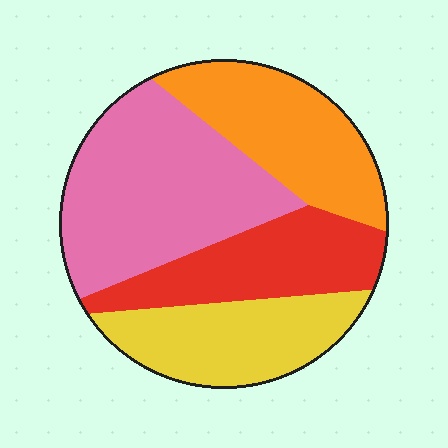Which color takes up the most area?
Pink, at roughly 35%.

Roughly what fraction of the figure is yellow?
Yellow takes up about one fifth (1/5) of the figure.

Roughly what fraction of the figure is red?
Red takes up about one fifth (1/5) of the figure.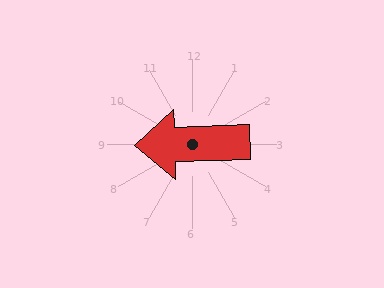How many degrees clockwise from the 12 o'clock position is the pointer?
Approximately 268 degrees.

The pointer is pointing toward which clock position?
Roughly 9 o'clock.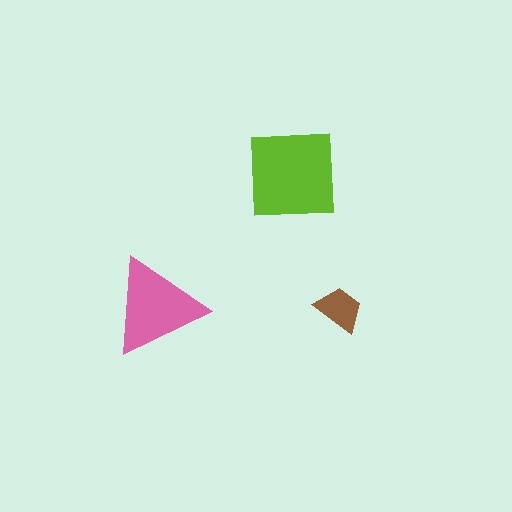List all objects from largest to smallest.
The lime square, the pink triangle, the brown trapezoid.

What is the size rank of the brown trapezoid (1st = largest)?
3rd.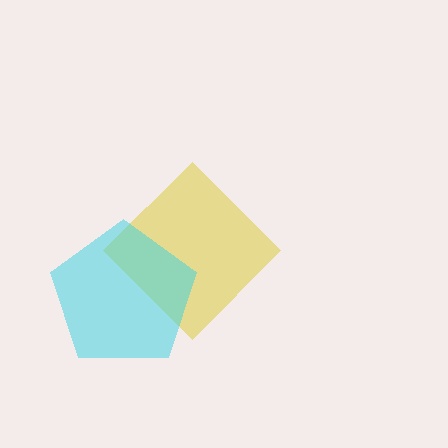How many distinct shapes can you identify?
There are 2 distinct shapes: a yellow diamond, a cyan pentagon.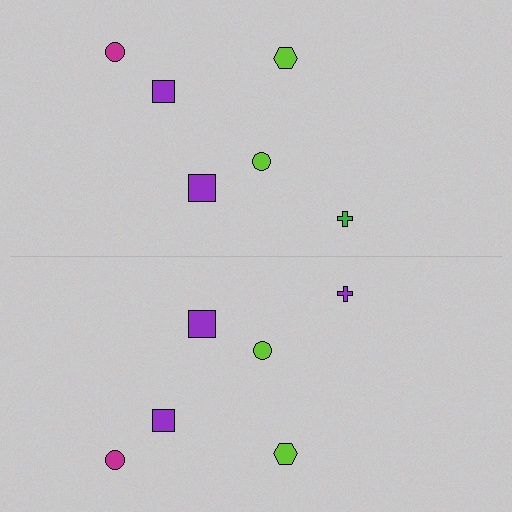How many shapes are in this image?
There are 12 shapes in this image.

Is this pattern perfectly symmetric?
No, the pattern is not perfectly symmetric. The purple cross on the bottom side breaks the symmetry — its mirror counterpart is green.